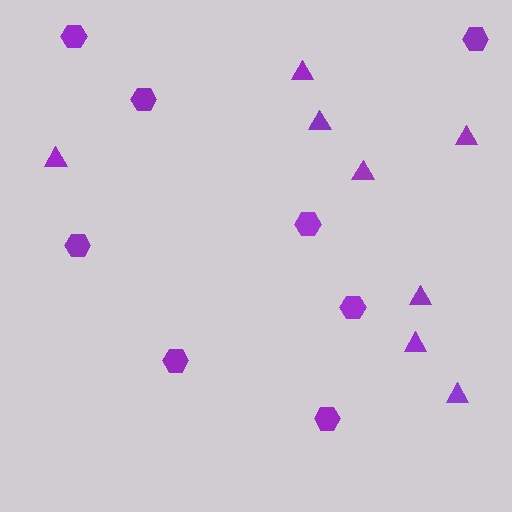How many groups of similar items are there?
There are 2 groups: one group of triangles (8) and one group of hexagons (8).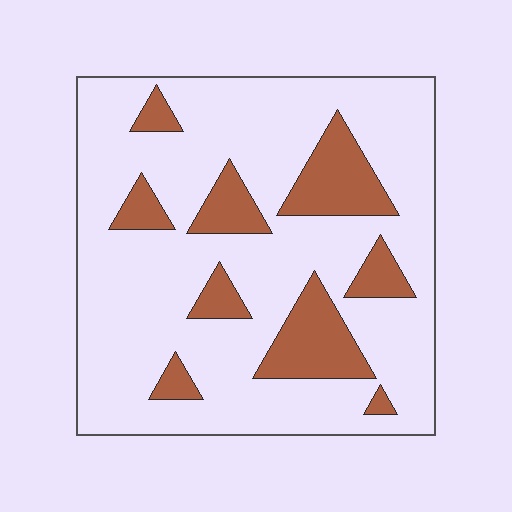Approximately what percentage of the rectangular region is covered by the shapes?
Approximately 20%.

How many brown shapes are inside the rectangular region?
9.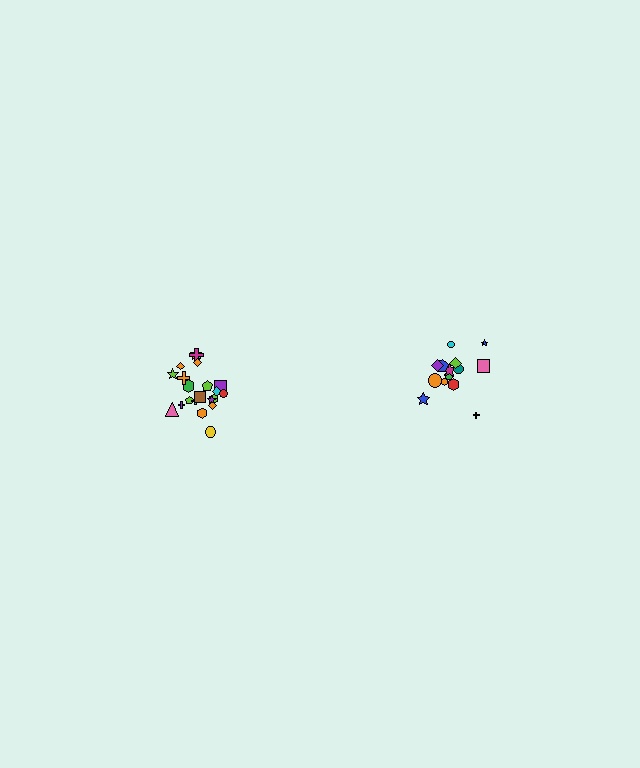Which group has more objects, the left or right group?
The left group.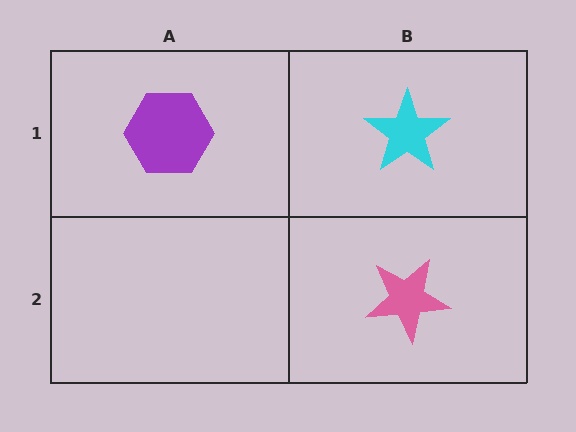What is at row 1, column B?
A cyan star.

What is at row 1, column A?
A purple hexagon.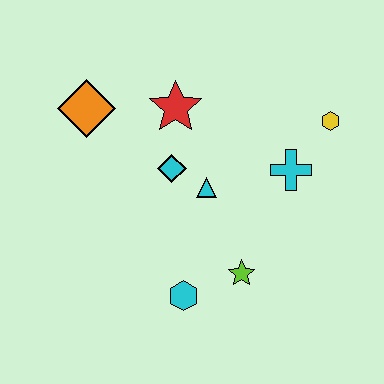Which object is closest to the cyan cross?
The yellow hexagon is closest to the cyan cross.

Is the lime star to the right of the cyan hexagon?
Yes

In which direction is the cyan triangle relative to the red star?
The cyan triangle is below the red star.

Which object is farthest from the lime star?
The orange diamond is farthest from the lime star.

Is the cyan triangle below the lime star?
No